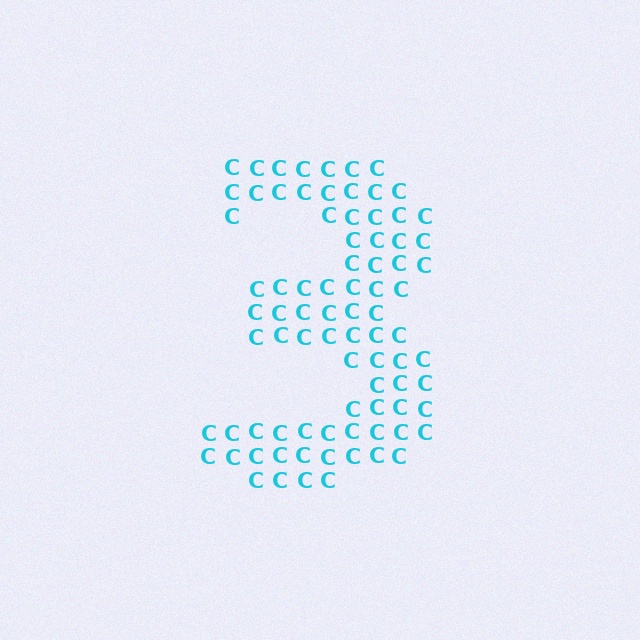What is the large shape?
The large shape is the digit 3.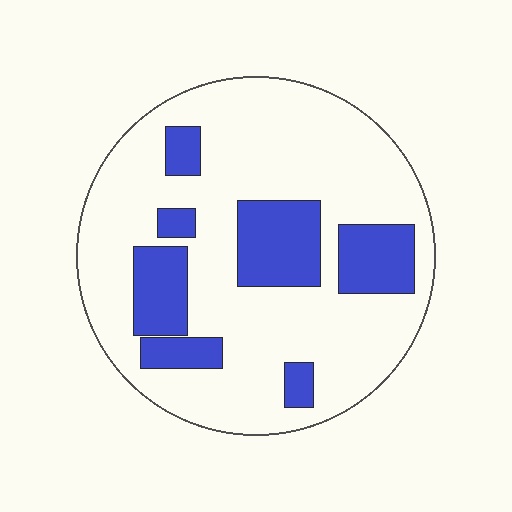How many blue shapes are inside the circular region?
7.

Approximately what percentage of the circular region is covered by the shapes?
Approximately 25%.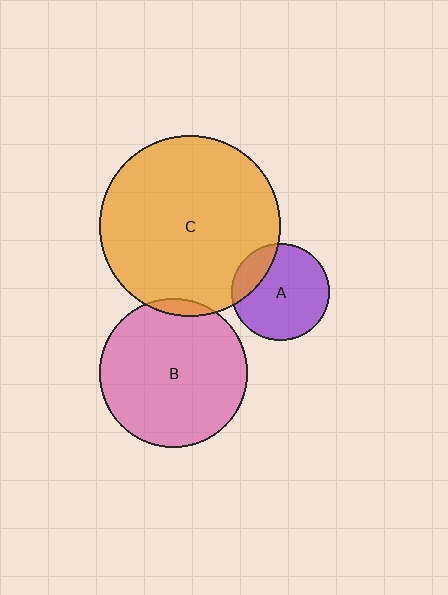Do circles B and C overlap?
Yes.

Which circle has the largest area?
Circle C (orange).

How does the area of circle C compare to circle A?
Approximately 3.5 times.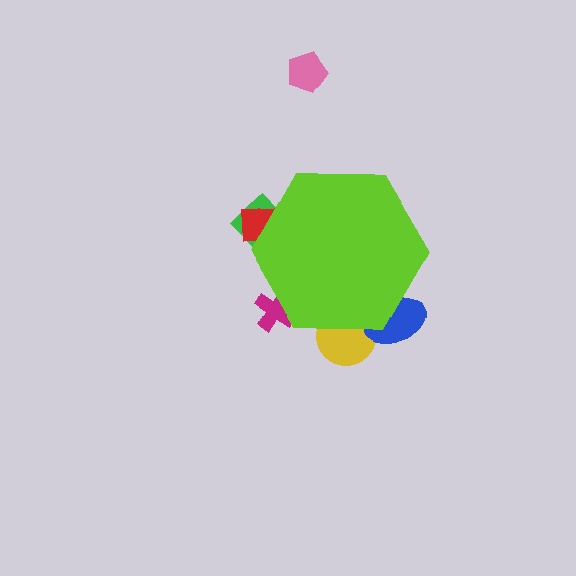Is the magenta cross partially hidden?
Yes, the magenta cross is partially hidden behind the lime hexagon.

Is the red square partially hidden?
Yes, the red square is partially hidden behind the lime hexagon.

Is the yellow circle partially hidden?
Yes, the yellow circle is partially hidden behind the lime hexagon.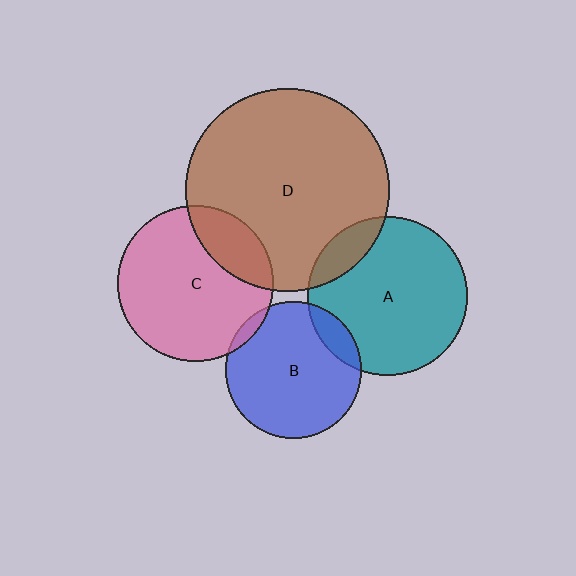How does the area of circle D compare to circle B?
Approximately 2.2 times.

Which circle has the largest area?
Circle D (brown).